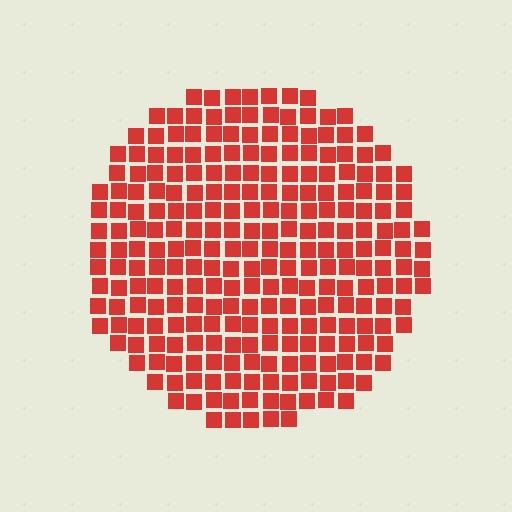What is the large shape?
The large shape is a circle.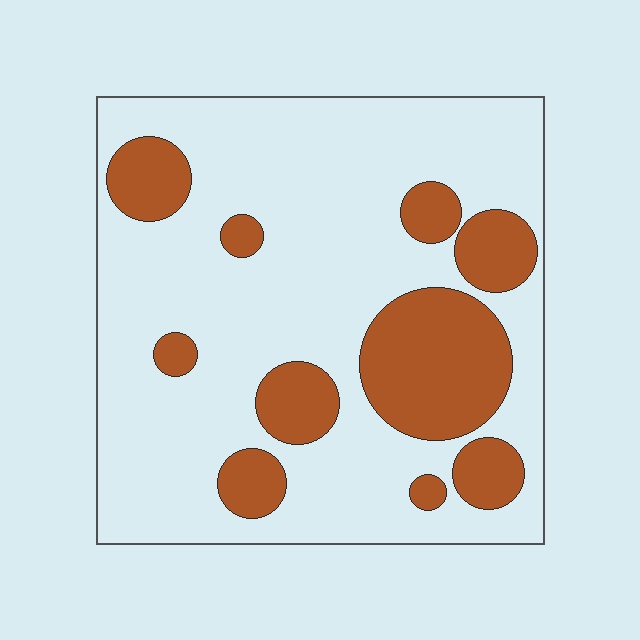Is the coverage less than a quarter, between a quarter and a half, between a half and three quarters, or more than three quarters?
Between a quarter and a half.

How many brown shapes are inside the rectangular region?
10.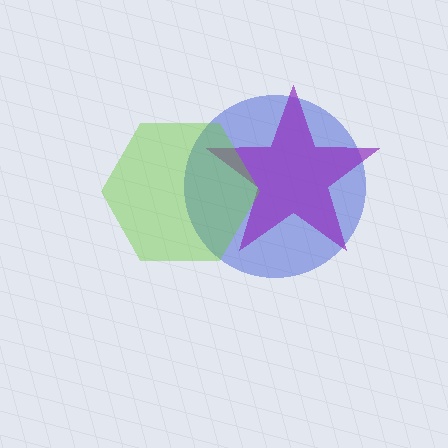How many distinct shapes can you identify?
There are 3 distinct shapes: a blue circle, a purple star, a lime hexagon.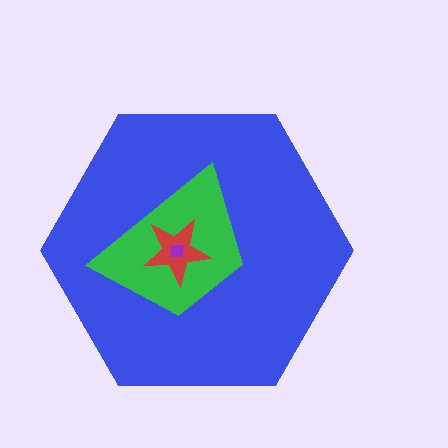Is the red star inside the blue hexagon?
Yes.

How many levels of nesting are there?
4.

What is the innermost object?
The purple square.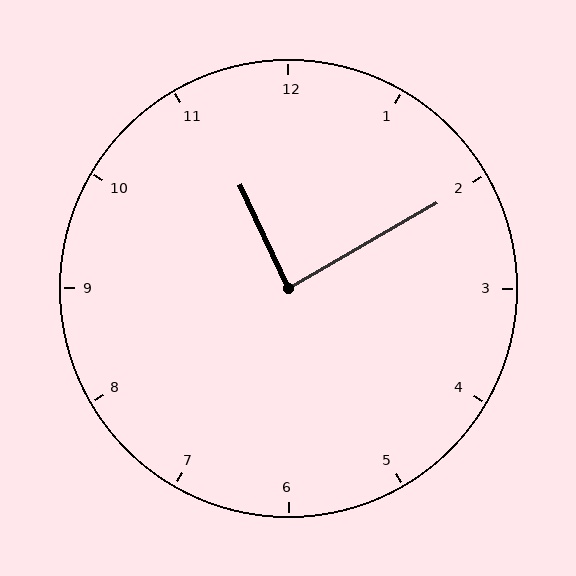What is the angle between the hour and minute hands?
Approximately 85 degrees.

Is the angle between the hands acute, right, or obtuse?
It is right.